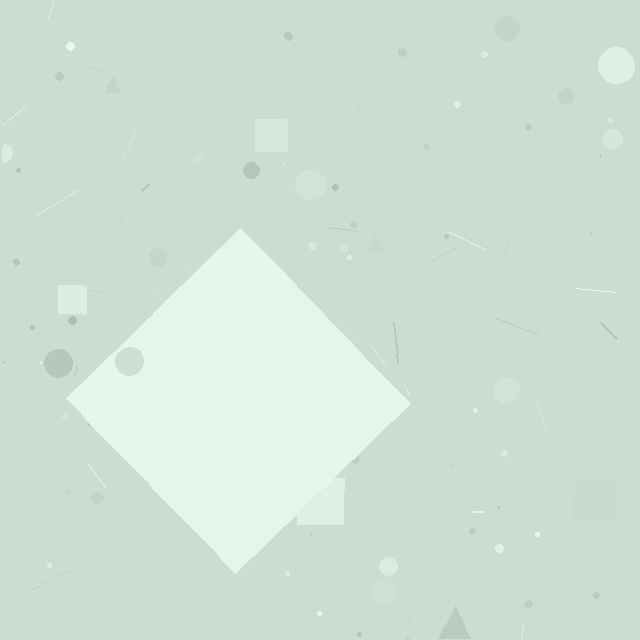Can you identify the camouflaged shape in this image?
The camouflaged shape is a diamond.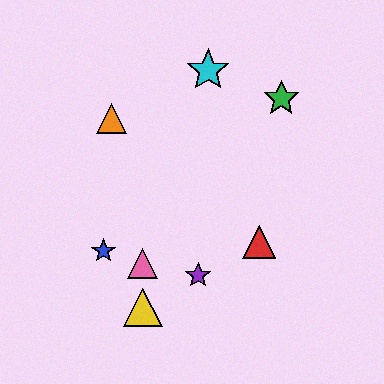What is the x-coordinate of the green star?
The green star is at x≈281.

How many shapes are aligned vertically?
2 shapes (the yellow triangle, the pink triangle) are aligned vertically.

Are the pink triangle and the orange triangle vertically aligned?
No, the pink triangle is at x≈143 and the orange triangle is at x≈111.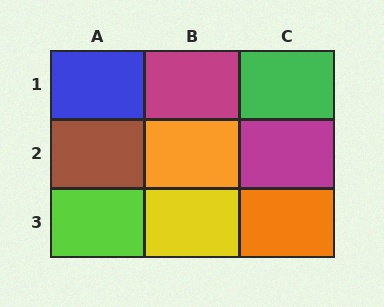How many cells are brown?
1 cell is brown.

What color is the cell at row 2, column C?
Magenta.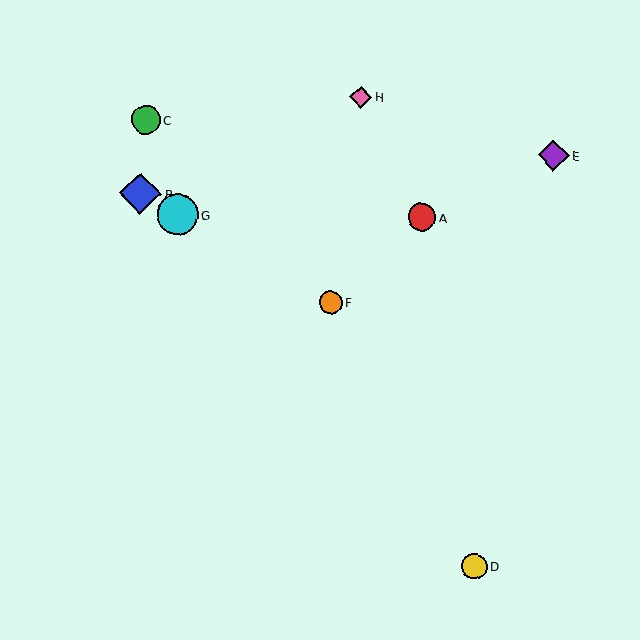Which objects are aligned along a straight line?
Objects B, F, G are aligned along a straight line.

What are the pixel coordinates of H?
Object H is at (361, 97).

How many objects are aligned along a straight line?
3 objects (B, F, G) are aligned along a straight line.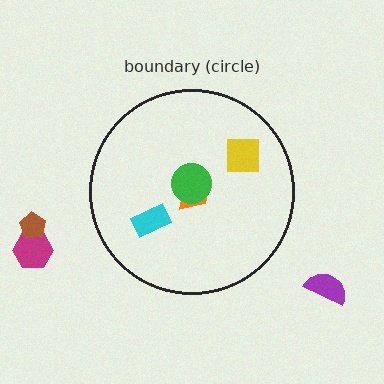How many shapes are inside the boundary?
4 inside, 3 outside.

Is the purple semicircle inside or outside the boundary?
Outside.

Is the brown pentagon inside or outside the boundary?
Outside.